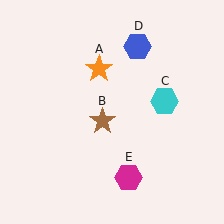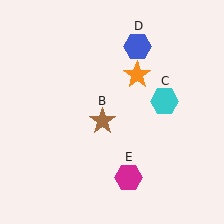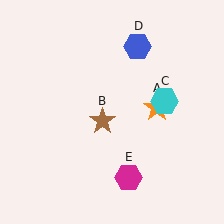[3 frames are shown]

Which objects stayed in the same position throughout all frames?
Brown star (object B) and cyan hexagon (object C) and blue hexagon (object D) and magenta hexagon (object E) remained stationary.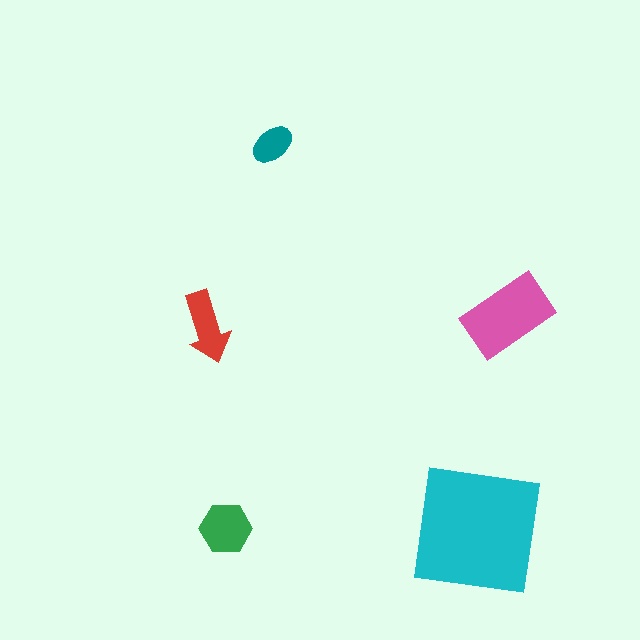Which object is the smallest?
The teal ellipse.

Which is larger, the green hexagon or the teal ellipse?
The green hexagon.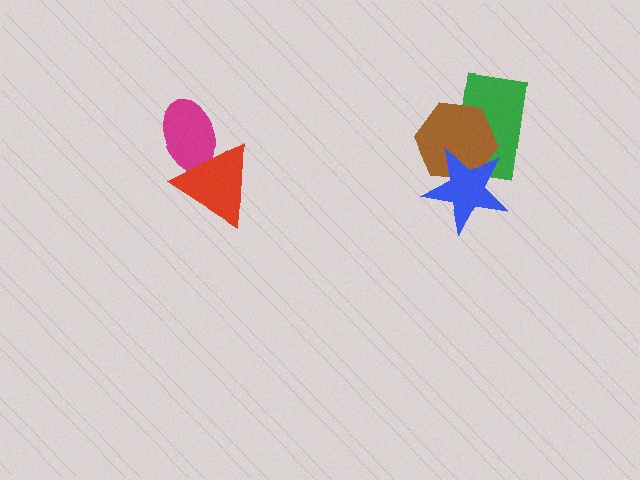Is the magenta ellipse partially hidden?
Yes, it is partially covered by another shape.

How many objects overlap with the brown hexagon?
2 objects overlap with the brown hexagon.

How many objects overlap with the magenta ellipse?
1 object overlaps with the magenta ellipse.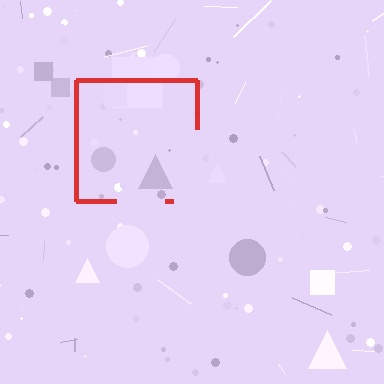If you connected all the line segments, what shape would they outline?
They would outline a square.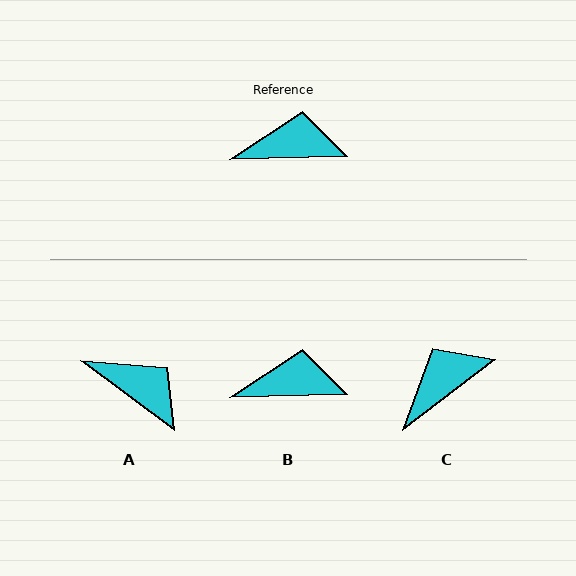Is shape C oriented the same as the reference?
No, it is off by about 36 degrees.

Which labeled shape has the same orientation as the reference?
B.